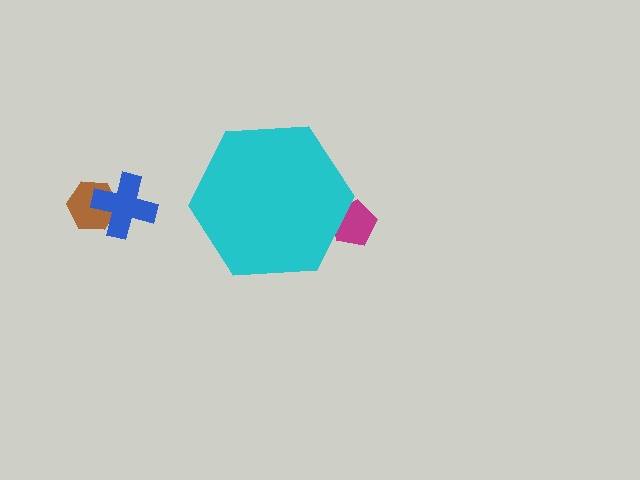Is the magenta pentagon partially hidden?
Yes, the magenta pentagon is partially hidden behind the cyan hexagon.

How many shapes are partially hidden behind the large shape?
1 shape is partially hidden.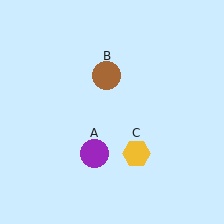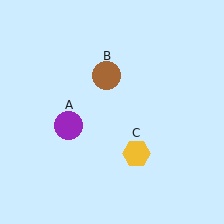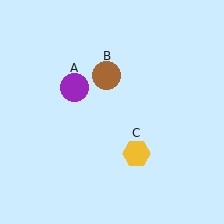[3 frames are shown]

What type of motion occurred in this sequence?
The purple circle (object A) rotated clockwise around the center of the scene.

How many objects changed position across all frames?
1 object changed position: purple circle (object A).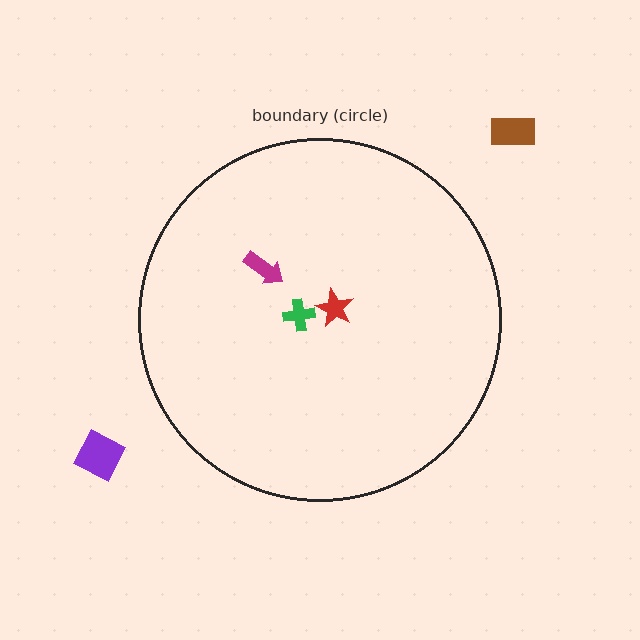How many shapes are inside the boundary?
3 inside, 2 outside.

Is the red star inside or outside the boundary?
Inside.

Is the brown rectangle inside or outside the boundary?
Outside.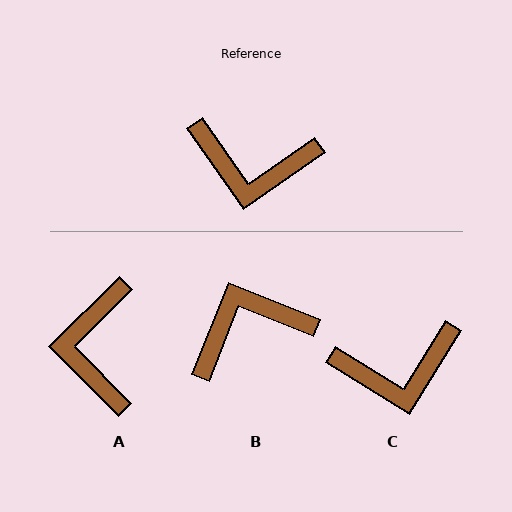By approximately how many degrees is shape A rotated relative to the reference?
Approximately 80 degrees clockwise.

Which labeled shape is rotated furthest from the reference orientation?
B, about 147 degrees away.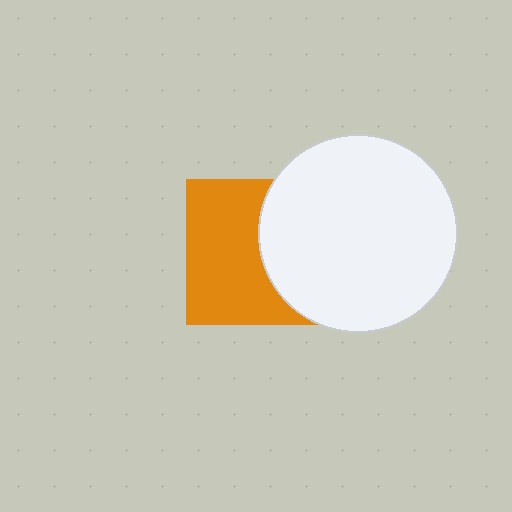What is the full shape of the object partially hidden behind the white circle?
The partially hidden object is an orange square.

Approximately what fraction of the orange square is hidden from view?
Roughly 42% of the orange square is hidden behind the white circle.